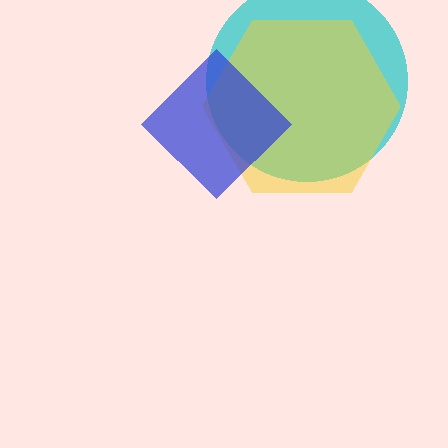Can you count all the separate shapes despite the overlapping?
Yes, there are 3 separate shapes.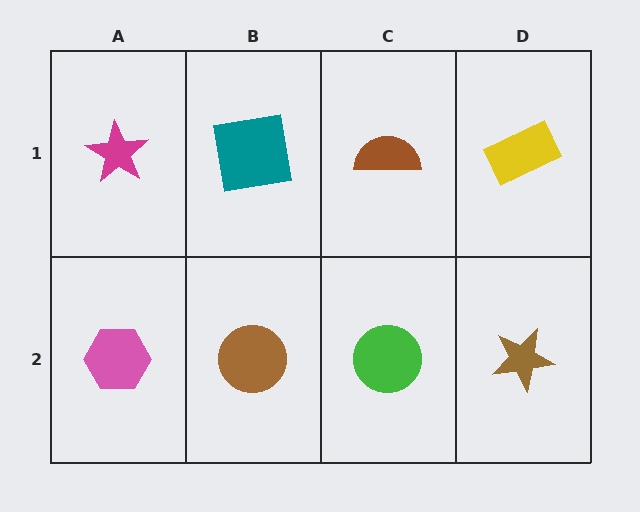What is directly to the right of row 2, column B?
A green circle.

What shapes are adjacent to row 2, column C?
A brown semicircle (row 1, column C), a brown circle (row 2, column B), a brown star (row 2, column D).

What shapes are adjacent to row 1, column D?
A brown star (row 2, column D), a brown semicircle (row 1, column C).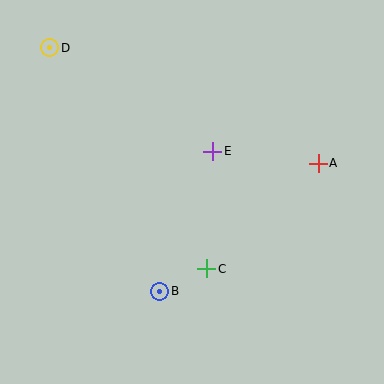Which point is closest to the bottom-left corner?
Point B is closest to the bottom-left corner.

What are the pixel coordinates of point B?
Point B is at (160, 291).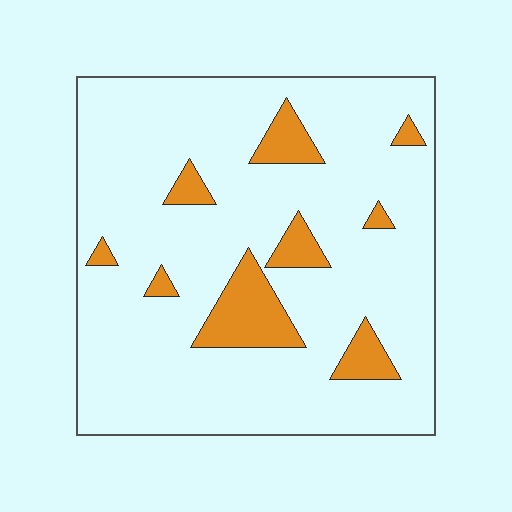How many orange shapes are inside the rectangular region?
9.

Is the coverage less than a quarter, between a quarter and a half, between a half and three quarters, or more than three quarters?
Less than a quarter.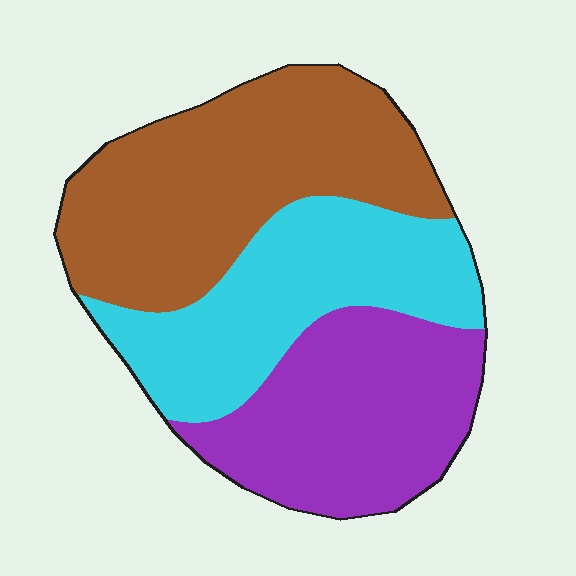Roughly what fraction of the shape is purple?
Purple takes up about one third (1/3) of the shape.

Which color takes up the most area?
Brown, at roughly 40%.